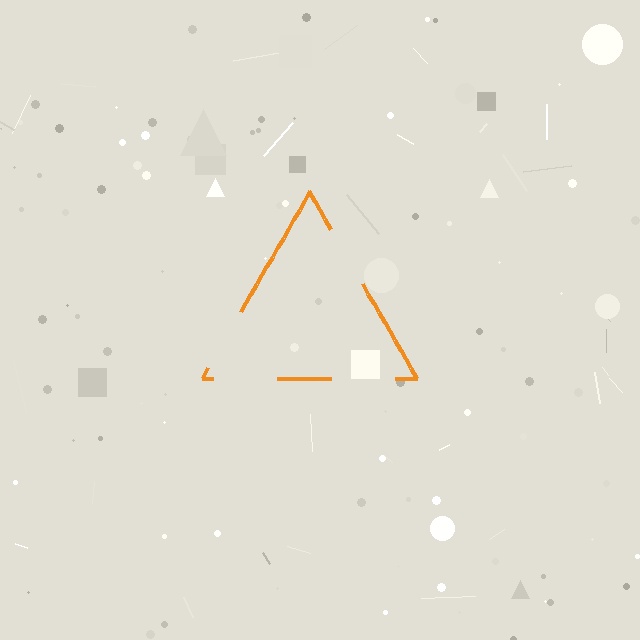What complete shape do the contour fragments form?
The contour fragments form a triangle.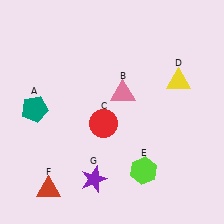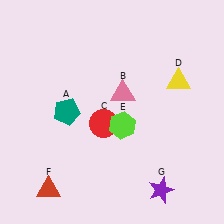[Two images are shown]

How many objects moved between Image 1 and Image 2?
3 objects moved between the two images.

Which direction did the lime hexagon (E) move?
The lime hexagon (E) moved up.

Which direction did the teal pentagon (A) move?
The teal pentagon (A) moved right.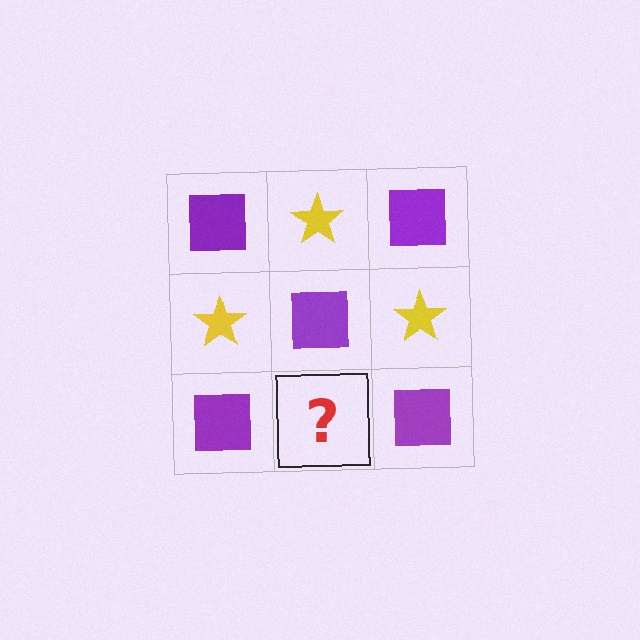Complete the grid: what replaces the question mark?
The question mark should be replaced with a yellow star.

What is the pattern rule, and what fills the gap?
The rule is that it alternates purple square and yellow star in a checkerboard pattern. The gap should be filled with a yellow star.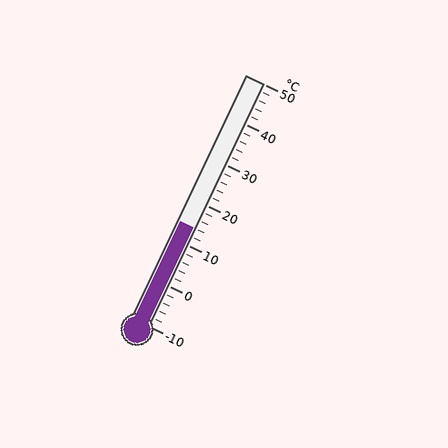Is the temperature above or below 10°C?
The temperature is above 10°C.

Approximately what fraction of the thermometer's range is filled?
The thermometer is filled to approximately 40% of its range.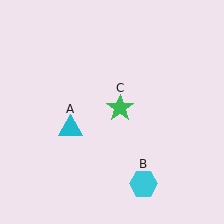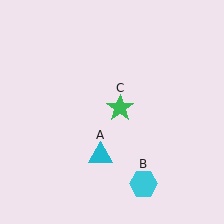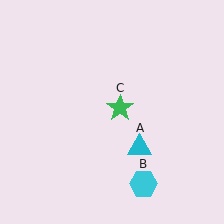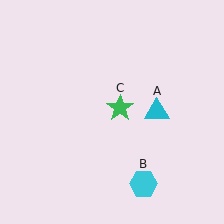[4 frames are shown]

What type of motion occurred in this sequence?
The cyan triangle (object A) rotated counterclockwise around the center of the scene.